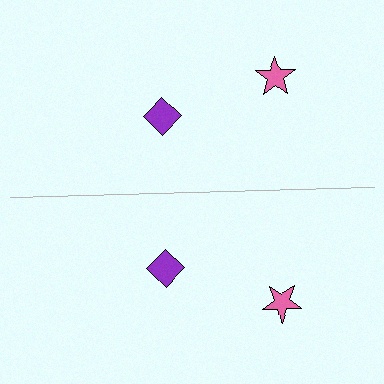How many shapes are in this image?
There are 4 shapes in this image.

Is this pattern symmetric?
Yes, this pattern has bilateral (reflection) symmetry.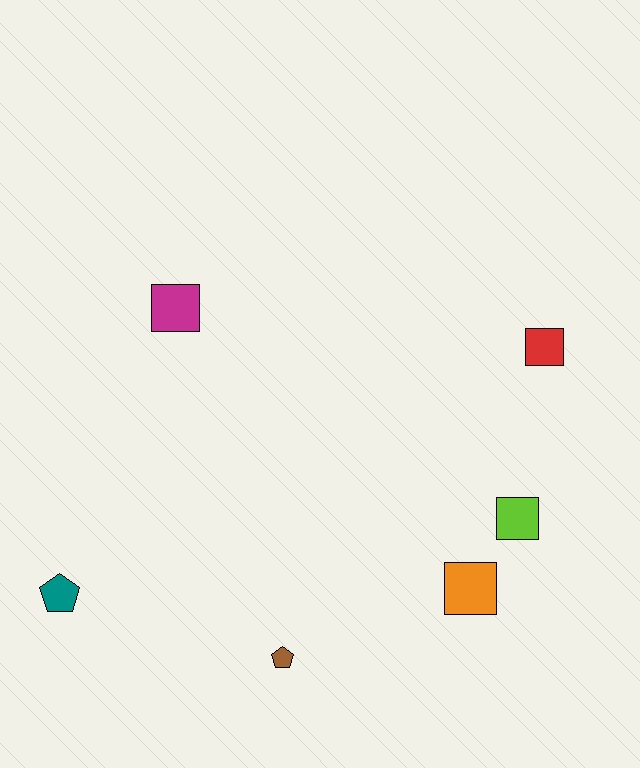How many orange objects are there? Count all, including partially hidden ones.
There is 1 orange object.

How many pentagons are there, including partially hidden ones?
There are 2 pentagons.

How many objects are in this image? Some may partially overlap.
There are 6 objects.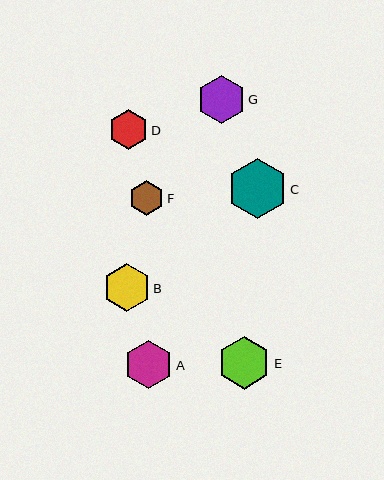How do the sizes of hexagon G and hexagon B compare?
Hexagon G and hexagon B are approximately the same size.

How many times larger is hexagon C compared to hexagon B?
Hexagon C is approximately 1.3 times the size of hexagon B.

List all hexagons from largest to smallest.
From largest to smallest: C, E, A, G, B, D, F.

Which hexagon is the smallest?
Hexagon F is the smallest with a size of approximately 34 pixels.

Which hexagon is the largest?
Hexagon C is the largest with a size of approximately 60 pixels.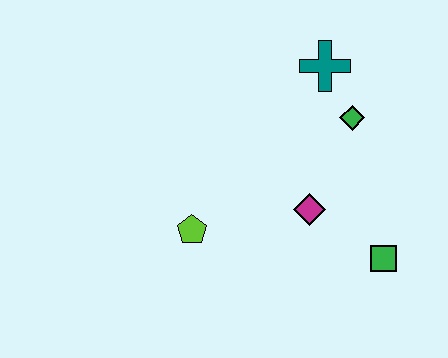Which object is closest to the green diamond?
The teal cross is closest to the green diamond.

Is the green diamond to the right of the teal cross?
Yes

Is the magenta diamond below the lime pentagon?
No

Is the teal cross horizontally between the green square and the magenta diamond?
Yes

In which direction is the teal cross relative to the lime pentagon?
The teal cross is above the lime pentagon.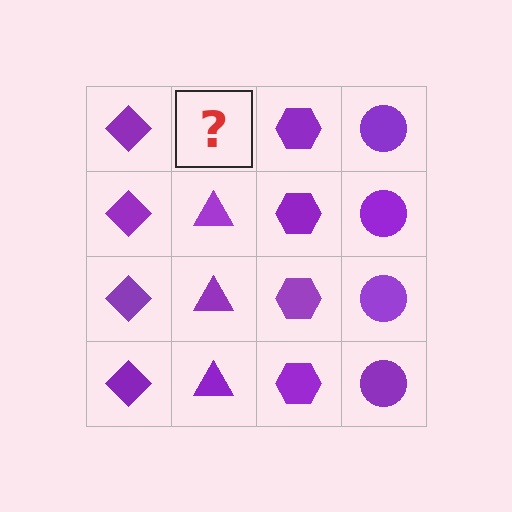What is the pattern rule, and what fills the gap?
The rule is that each column has a consistent shape. The gap should be filled with a purple triangle.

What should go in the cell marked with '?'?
The missing cell should contain a purple triangle.